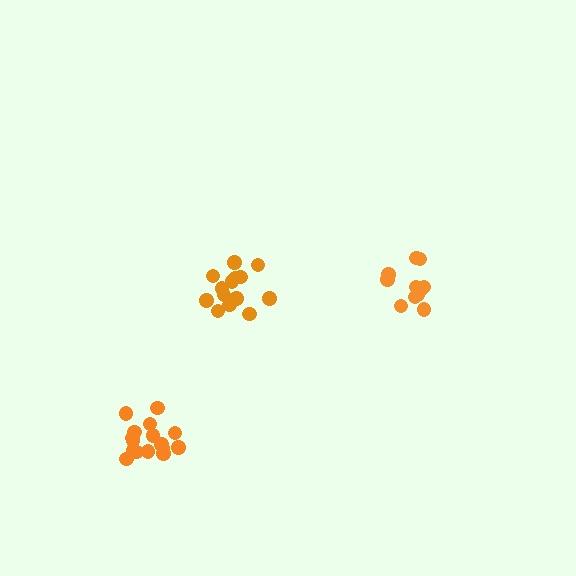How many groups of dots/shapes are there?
There are 3 groups.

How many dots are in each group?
Group 1: 14 dots, Group 2: 16 dots, Group 3: 11 dots (41 total).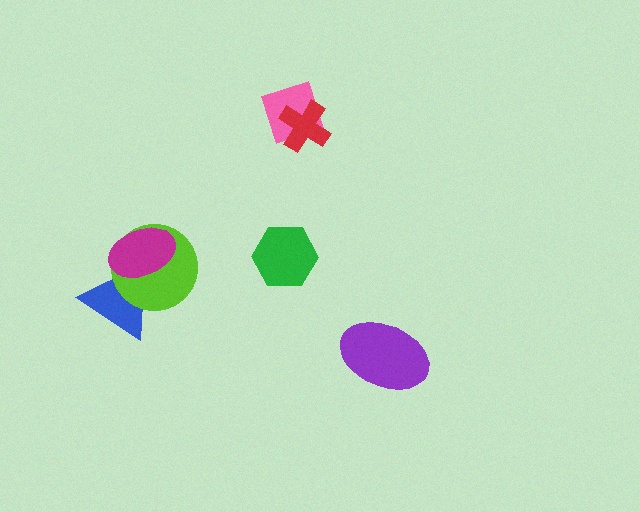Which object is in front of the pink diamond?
The red cross is in front of the pink diamond.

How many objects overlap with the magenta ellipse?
2 objects overlap with the magenta ellipse.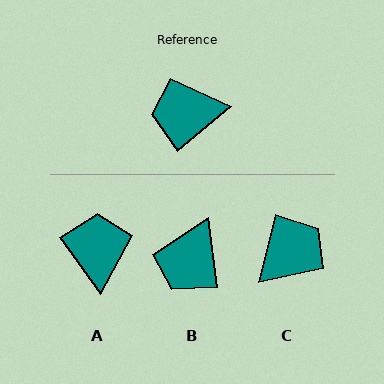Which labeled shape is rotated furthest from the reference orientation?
C, about 144 degrees away.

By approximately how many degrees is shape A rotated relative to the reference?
Approximately 93 degrees clockwise.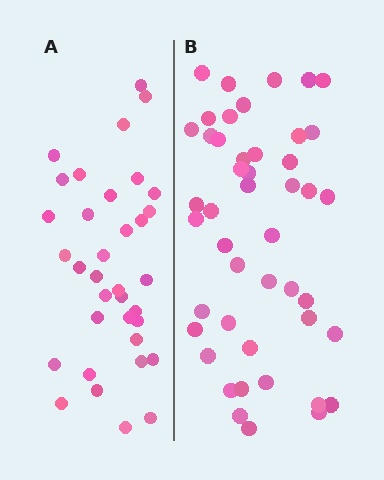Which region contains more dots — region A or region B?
Region B (the right region) has more dots.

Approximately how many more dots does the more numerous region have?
Region B has roughly 12 or so more dots than region A.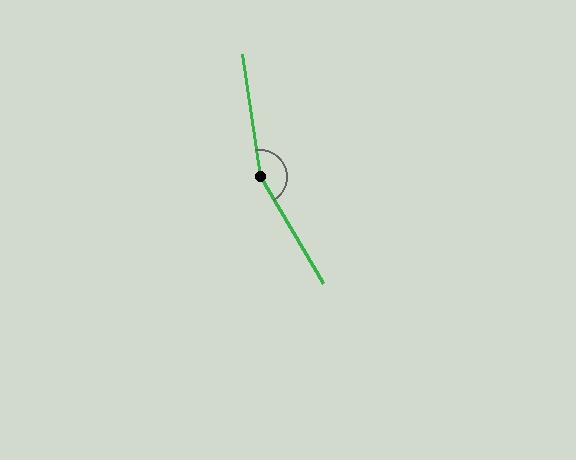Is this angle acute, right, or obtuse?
It is obtuse.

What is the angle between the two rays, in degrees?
Approximately 157 degrees.